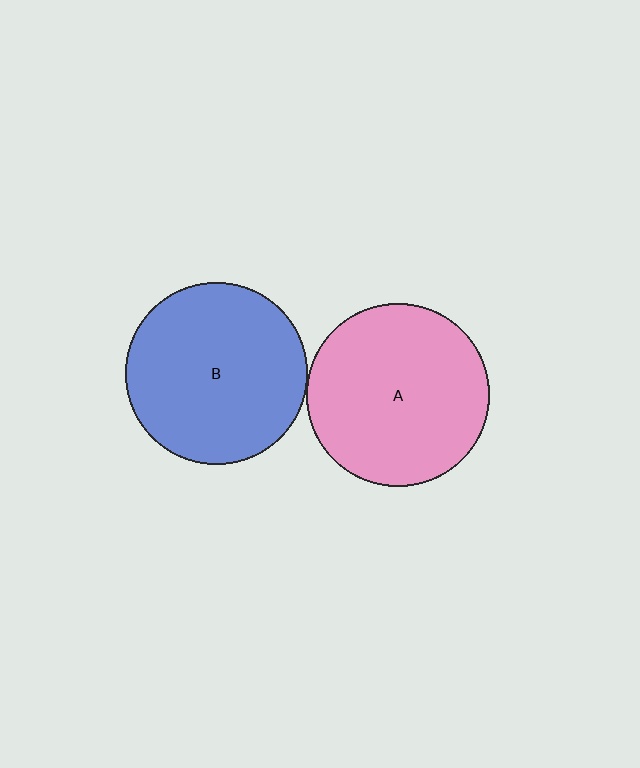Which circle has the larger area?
Circle A (pink).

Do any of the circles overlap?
No, none of the circles overlap.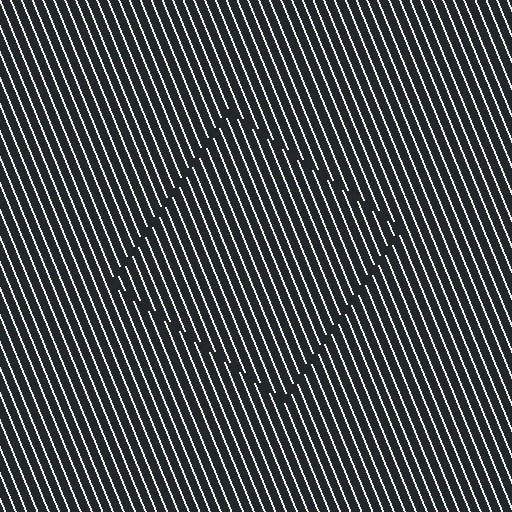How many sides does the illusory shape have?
4 sides — the line-ends trace a square.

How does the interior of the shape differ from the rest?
The interior of the shape contains the same grating, shifted by half a period — the contour is defined by the phase discontinuity where line-ends from the inner and outer gratings abut.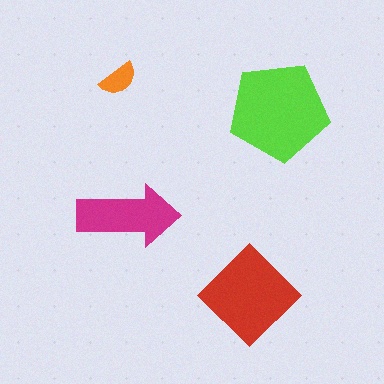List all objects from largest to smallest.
The lime pentagon, the red diamond, the magenta arrow, the orange semicircle.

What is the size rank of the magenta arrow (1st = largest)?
3rd.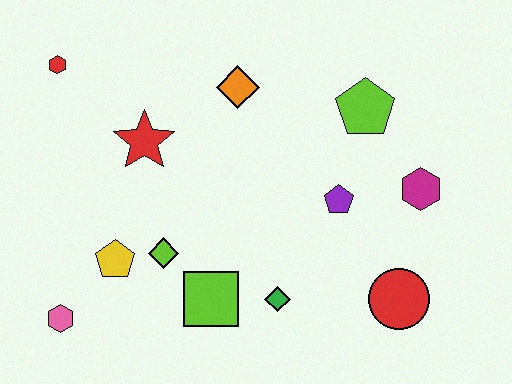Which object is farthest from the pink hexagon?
The magenta hexagon is farthest from the pink hexagon.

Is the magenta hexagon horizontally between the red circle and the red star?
No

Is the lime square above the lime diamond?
No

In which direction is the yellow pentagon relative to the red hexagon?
The yellow pentagon is below the red hexagon.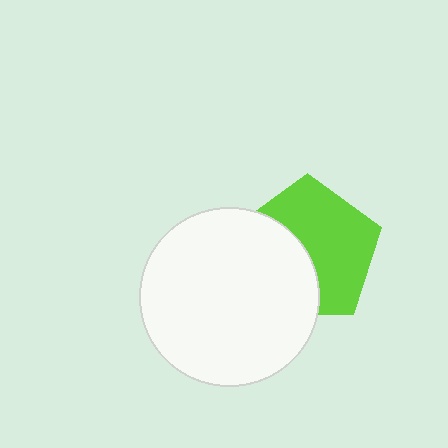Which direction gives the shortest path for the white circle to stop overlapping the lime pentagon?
Moving left gives the shortest separation.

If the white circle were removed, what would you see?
You would see the complete lime pentagon.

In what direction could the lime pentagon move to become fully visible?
The lime pentagon could move right. That would shift it out from behind the white circle entirely.